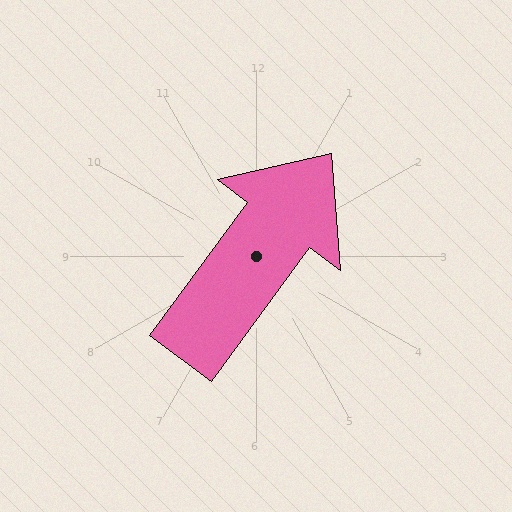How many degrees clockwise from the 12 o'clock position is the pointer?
Approximately 36 degrees.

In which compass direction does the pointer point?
Northeast.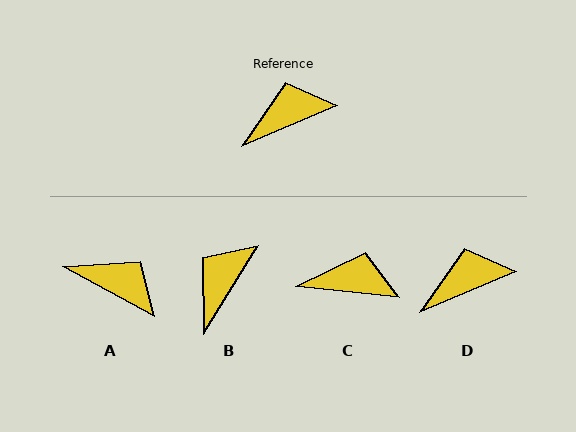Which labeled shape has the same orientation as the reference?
D.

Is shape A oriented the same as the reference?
No, it is off by about 52 degrees.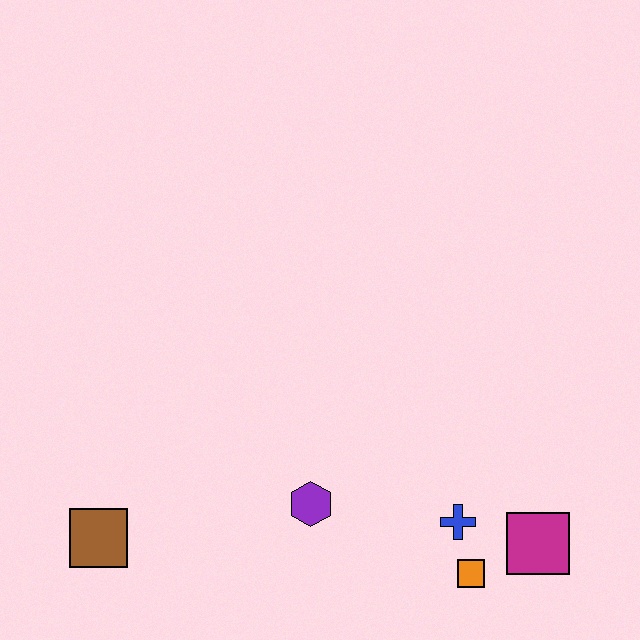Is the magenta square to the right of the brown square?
Yes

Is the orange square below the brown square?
Yes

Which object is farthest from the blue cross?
The brown square is farthest from the blue cross.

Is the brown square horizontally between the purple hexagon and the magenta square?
No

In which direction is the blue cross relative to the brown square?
The blue cross is to the right of the brown square.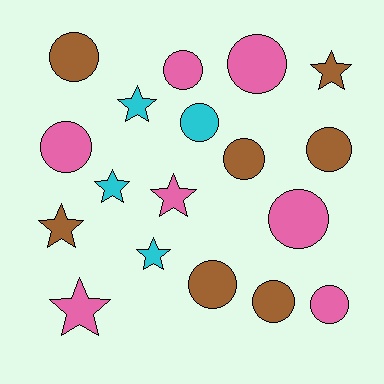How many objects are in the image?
There are 18 objects.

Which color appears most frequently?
Pink, with 7 objects.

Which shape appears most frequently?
Circle, with 11 objects.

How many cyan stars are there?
There are 3 cyan stars.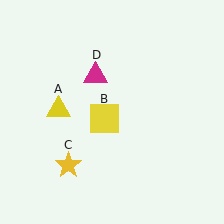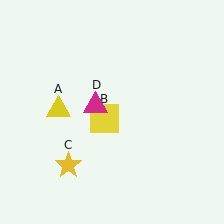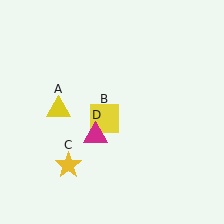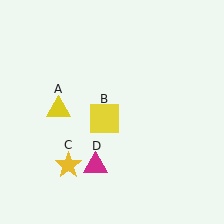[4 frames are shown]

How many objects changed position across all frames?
1 object changed position: magenta triangle (object D).